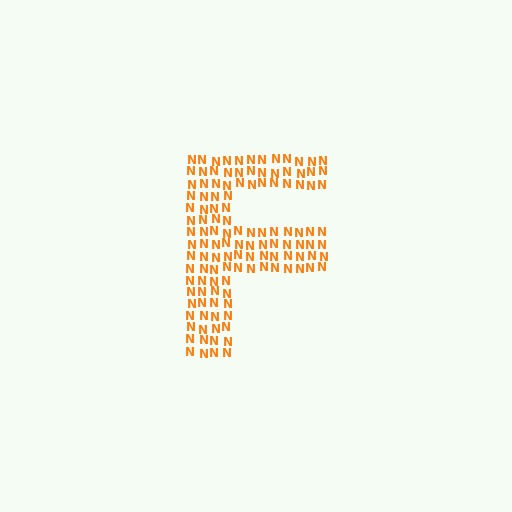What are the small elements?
The small elements are letter N's.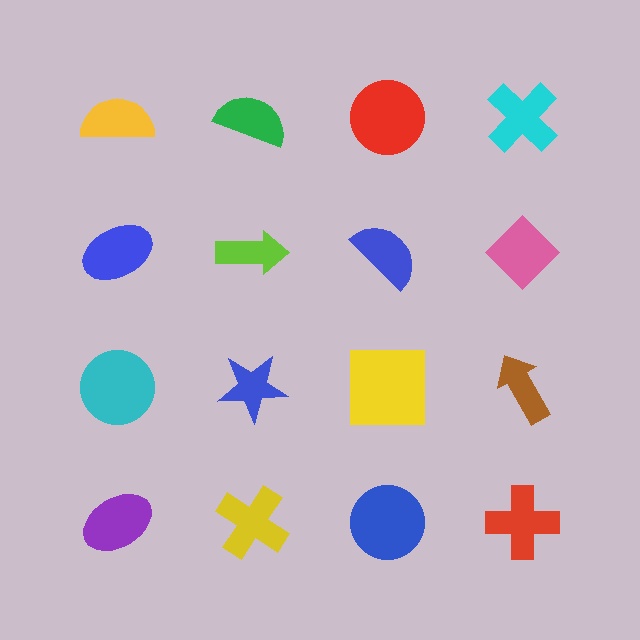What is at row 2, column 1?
A blue ellipse.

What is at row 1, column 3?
A red circle.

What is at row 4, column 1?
A purple ellipse.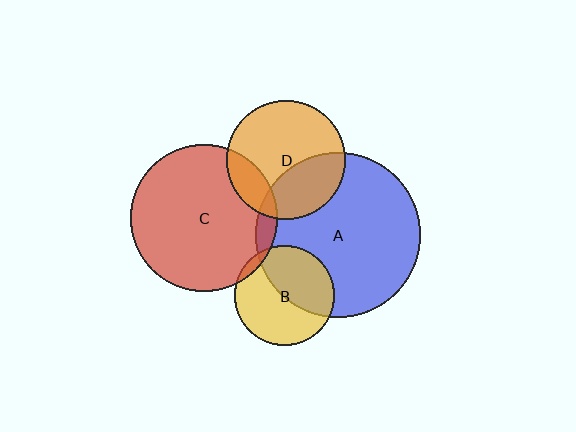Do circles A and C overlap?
Yes.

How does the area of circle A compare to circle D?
Approximately 1.9 times.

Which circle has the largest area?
Circle A (blue).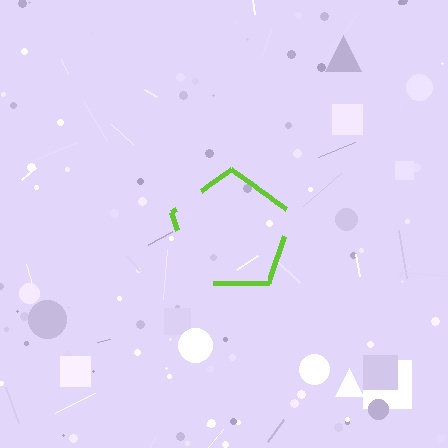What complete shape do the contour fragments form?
The contour fragments form a pentagon.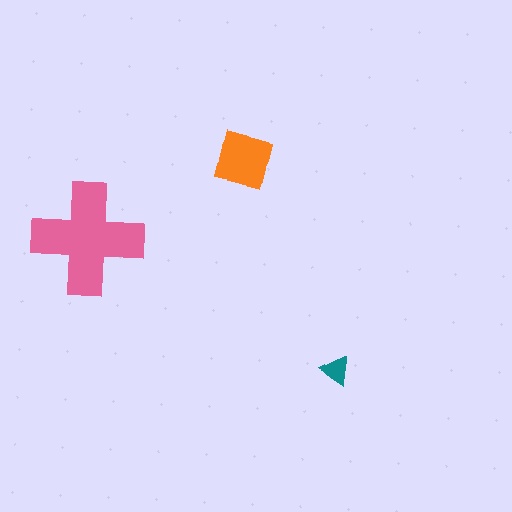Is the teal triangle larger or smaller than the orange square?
Smaller.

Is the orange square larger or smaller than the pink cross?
Smaller.